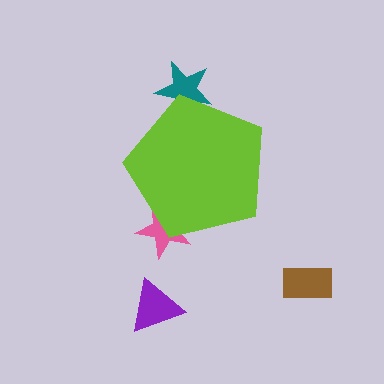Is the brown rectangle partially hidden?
No, the brown rectangle is fully visible.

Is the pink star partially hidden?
Yes, the pink star is partially hidden behind the lime pentagon.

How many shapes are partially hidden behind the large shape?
2 shapes are partially hidden.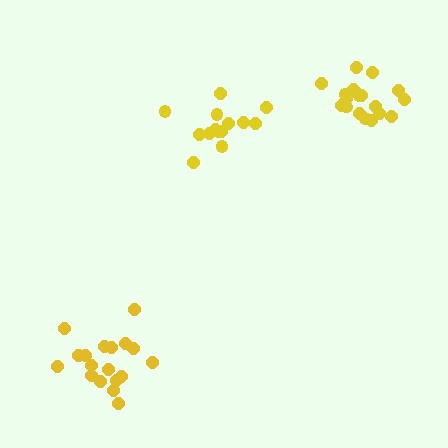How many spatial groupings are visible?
There are 3 spatial groupings.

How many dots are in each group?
Group 1: 14 dots, Group 2: 20 dots, Group 3: 18 dots (52 total).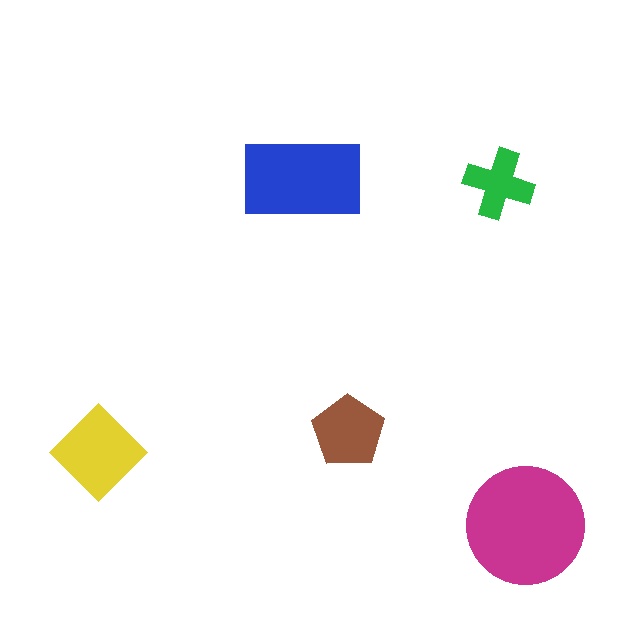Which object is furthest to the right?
The magenta circle is rightmost.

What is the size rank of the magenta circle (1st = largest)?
1st.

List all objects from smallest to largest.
The green cross, the brown pentagon, the yellow diamond, the blue rectangle, the magenta circle.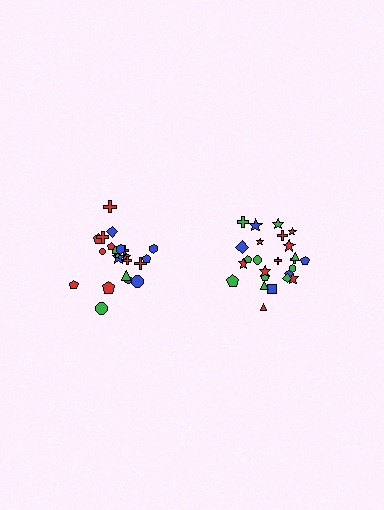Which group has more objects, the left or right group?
The right group.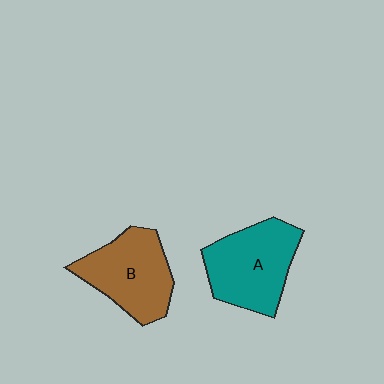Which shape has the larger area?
Shape A (teal).